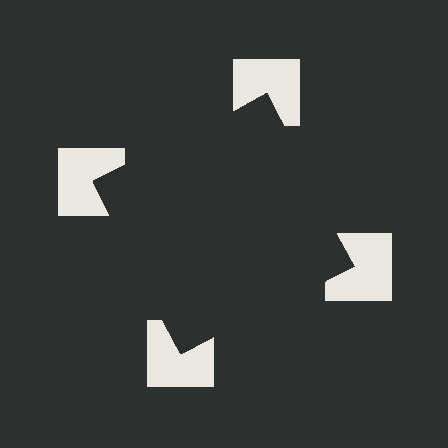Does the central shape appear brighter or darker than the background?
It typically appears slightly darker than the background, even though no actual brightness change is drawn.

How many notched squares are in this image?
There are 4 — one at each vertex of the illusory square.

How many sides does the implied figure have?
4 sides.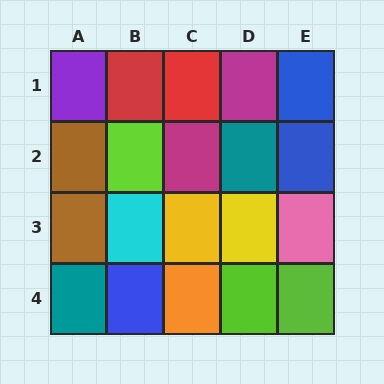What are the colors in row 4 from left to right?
Teal, blue, orange, lime, lime.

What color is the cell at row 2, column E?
Blue.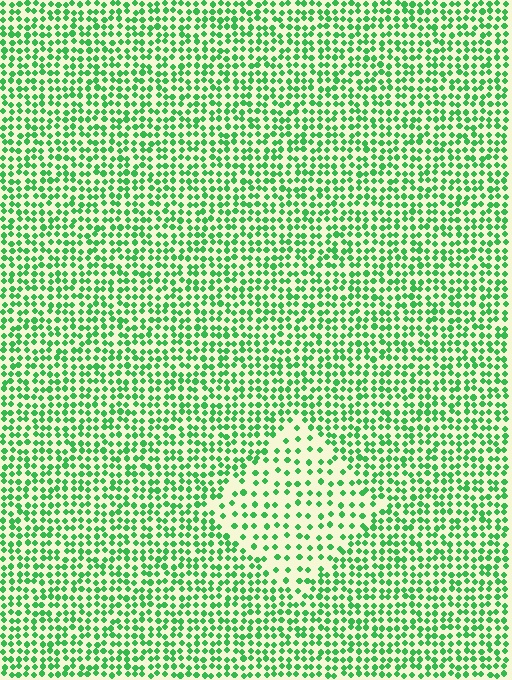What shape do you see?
I see a diamond.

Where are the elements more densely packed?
The elements are more densely packed outside the diamond boundary.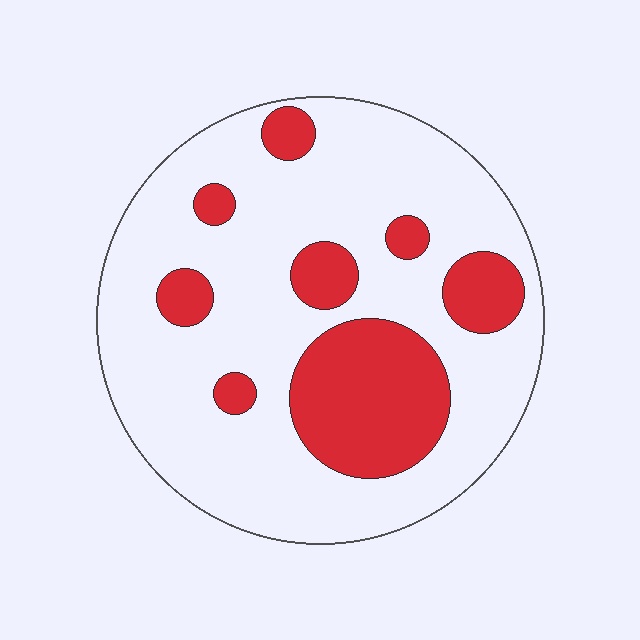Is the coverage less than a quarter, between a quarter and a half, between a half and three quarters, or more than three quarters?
Less than a quarter.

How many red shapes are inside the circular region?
8.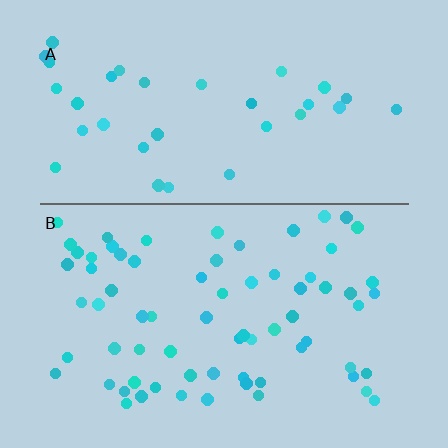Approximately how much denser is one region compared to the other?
Approximately 2.1× — region B over region A.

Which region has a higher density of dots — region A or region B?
B (the bottom).